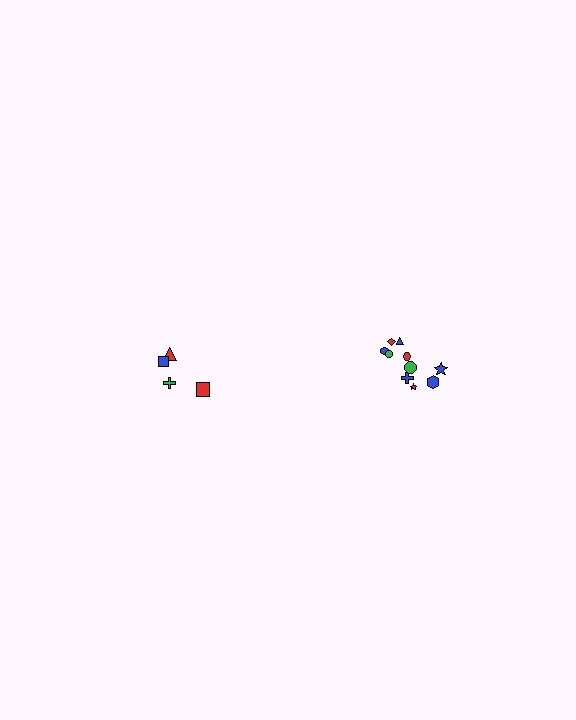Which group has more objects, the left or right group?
The right group.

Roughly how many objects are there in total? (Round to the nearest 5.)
Roughly 15 objects in total.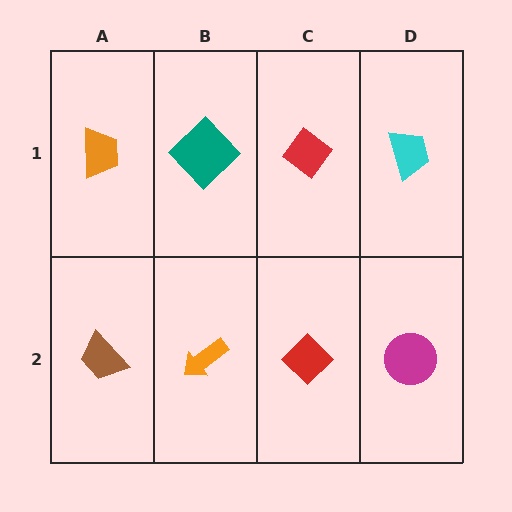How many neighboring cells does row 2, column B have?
3.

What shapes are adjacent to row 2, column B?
A teal diamond (row 1, column B), a brown trapezoid (row 2, column A), a red diamond (row 2, column C).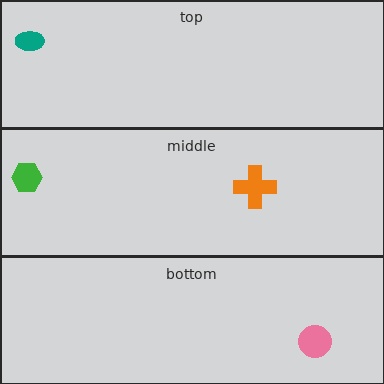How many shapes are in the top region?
1.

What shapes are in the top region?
The teal ellipse.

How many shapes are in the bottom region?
1.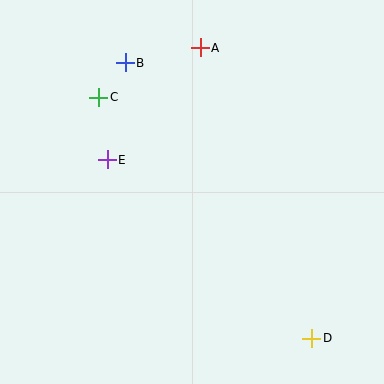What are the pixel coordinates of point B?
Point B is at (125, 63).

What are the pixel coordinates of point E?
Point E is at (107, 160).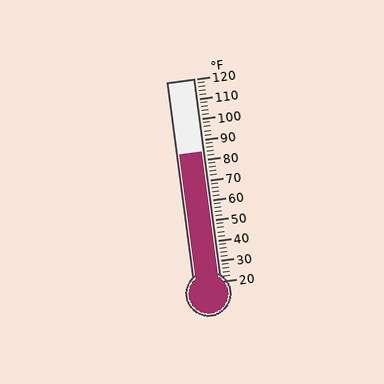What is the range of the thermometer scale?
The thermometer scale ranges from 20°F to 120°F.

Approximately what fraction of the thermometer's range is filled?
The thermometer is filled to approximately 65% of its range.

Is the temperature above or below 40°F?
The temperature is above 40°F.